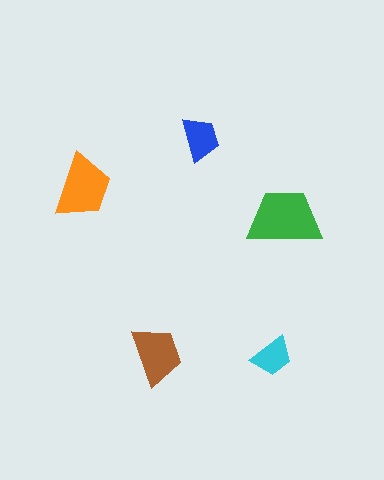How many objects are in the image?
There are 5 objects in the image.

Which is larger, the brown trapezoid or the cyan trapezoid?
The brown one.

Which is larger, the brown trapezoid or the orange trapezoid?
The orange one.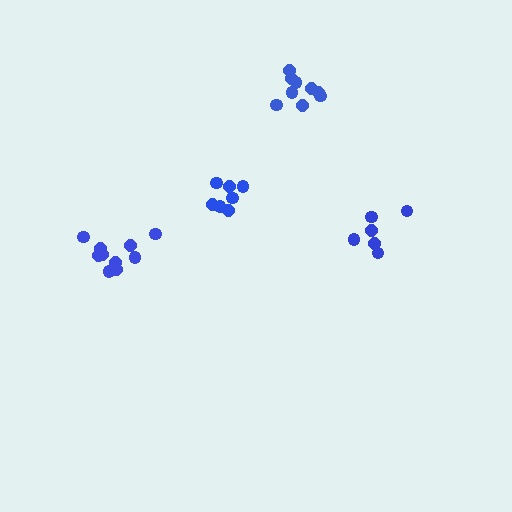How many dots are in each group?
Group 1: 10 dots, Group 2: 6 dots, Group 3: 7 dots, Group 4: 9 dots (32 total).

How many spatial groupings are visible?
There are 4 spatial groupings.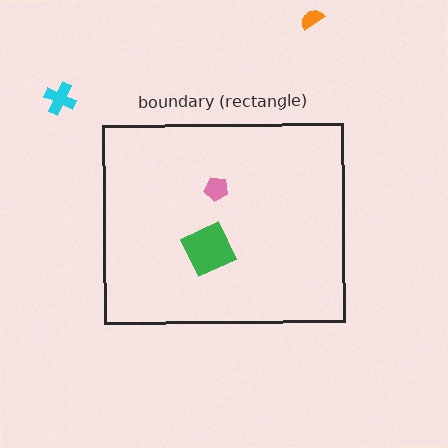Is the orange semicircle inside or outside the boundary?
Outside.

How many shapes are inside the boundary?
2 inside, 2 outside.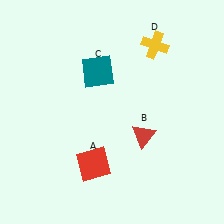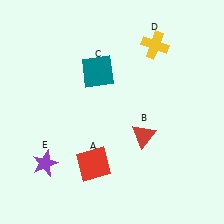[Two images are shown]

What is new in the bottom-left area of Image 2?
A purple star (E) was added in the bottom-left area of Image 2.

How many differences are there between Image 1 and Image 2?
There is 1 difference between the two images.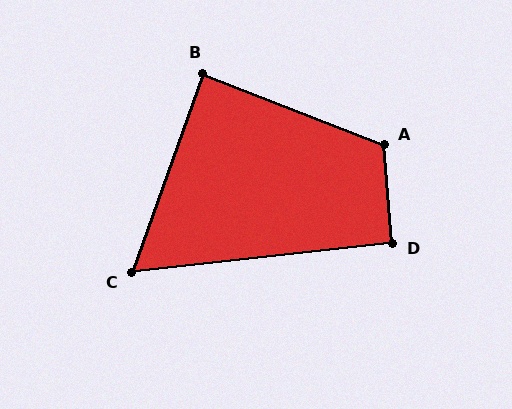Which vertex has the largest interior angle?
A, at approximately 116 degrees.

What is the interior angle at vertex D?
Approximately 92 degrees (approximately right).